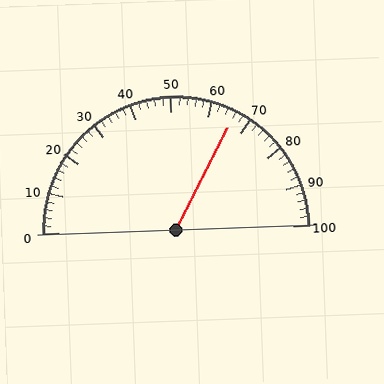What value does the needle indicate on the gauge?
The needle indicates approximately 66.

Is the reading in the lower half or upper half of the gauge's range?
The reading is in the upper half of the range (0 to 100).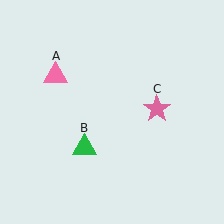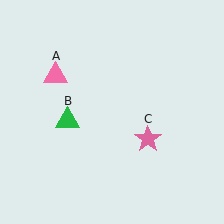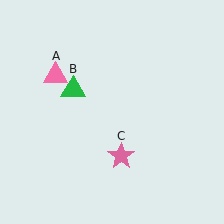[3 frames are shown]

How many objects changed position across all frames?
2 objects changed position: green triangle (object B), pink star (object C).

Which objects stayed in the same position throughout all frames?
Pink triangle (object A) remained stationary.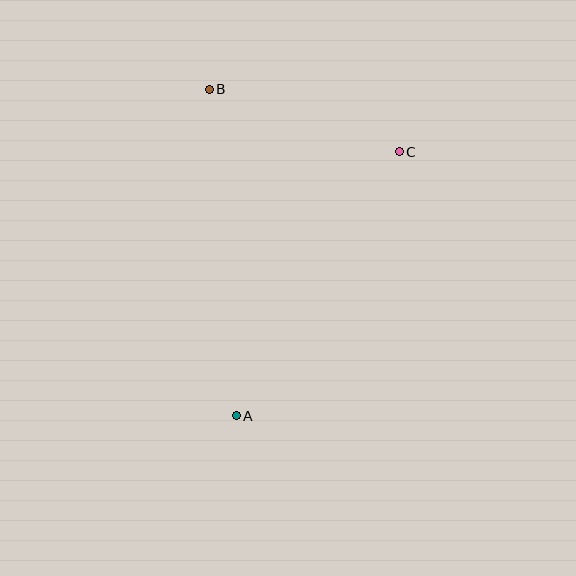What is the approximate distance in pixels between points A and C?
The distance between A and C is approximately 310 pixels.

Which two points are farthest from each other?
Points A and B are farthest from each other.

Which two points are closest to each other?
Points B and C are closest to each other.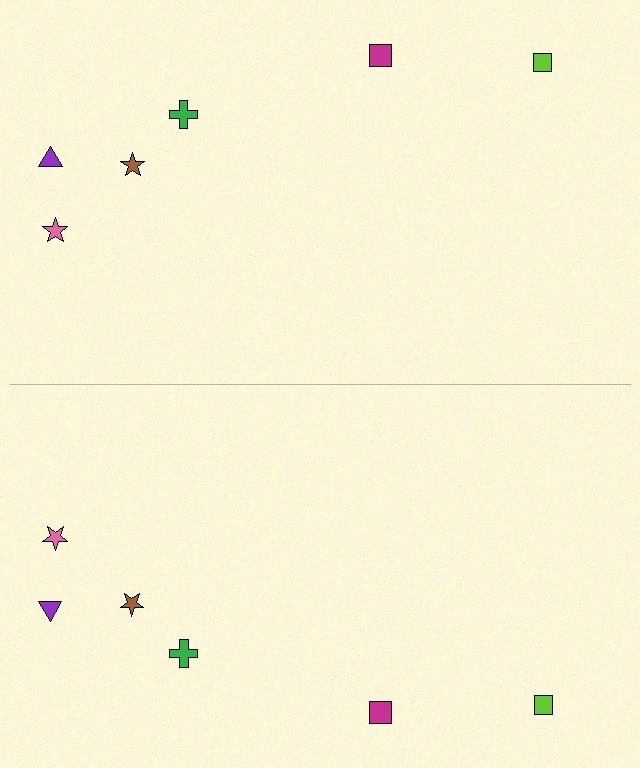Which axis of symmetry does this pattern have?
The pattern has a horizontal axis of symmetry running through the center of the image.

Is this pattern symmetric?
Yes, this pattern has bilateral (reflection) symmetry.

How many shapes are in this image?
There are 12 shapes in this image.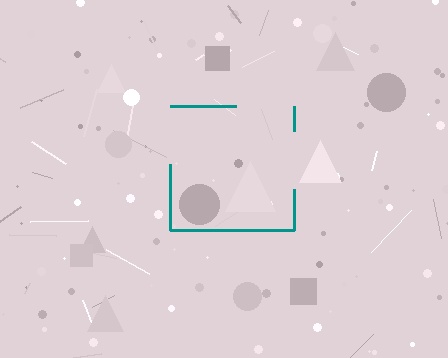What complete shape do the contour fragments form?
The contour fragments form a square.